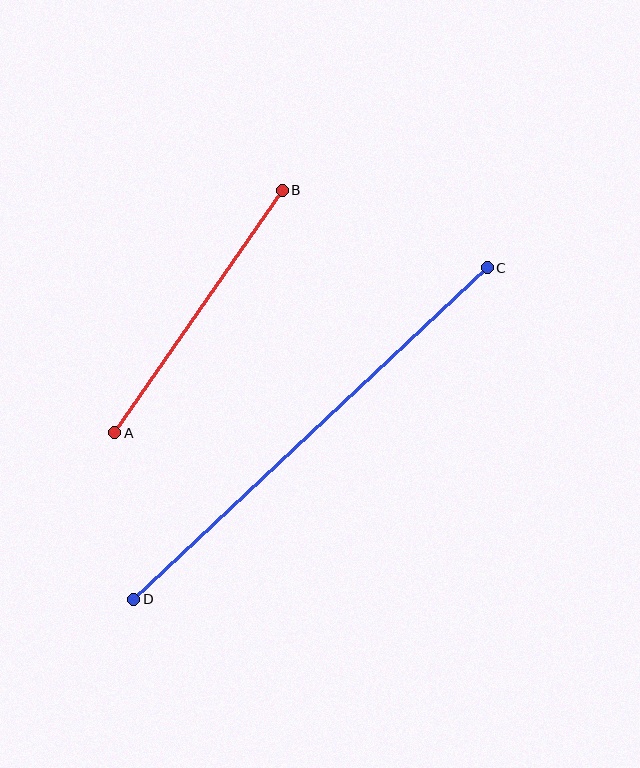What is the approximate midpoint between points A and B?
The midpoint is at approximately (199, 312) pixels.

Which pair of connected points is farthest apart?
Points C and D are farthest apart.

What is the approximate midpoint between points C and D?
The midpoint is at approximately (310, 434) pixels.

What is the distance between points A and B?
The distance is approximately 294 pixels.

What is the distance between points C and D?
The distance is approximately 485 pixels.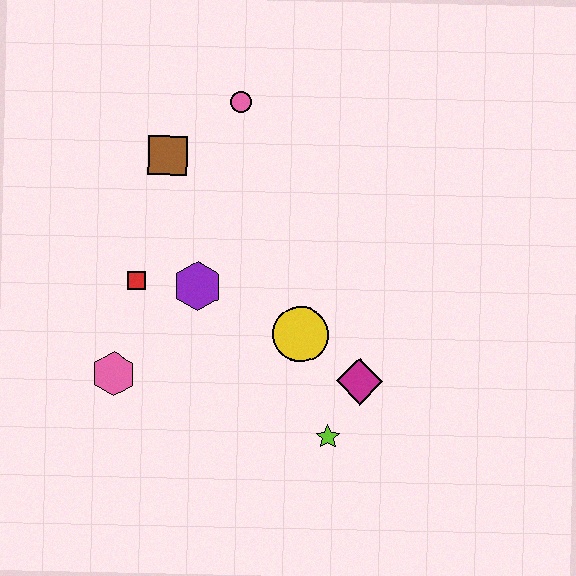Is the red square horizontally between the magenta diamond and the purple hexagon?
No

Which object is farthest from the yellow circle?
The pink circle is farthest from the yellow circle.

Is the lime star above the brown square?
No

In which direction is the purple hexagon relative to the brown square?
The purple hexagon is below the brown square.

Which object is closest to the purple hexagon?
The red square is closest to the purple hexagon.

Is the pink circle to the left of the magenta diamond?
Yes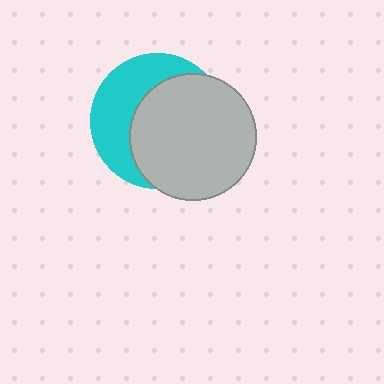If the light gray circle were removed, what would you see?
You would see the complete cyan circle.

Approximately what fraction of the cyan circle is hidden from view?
Roughly 59% of the cyan circle is hidden behind the light gray circle.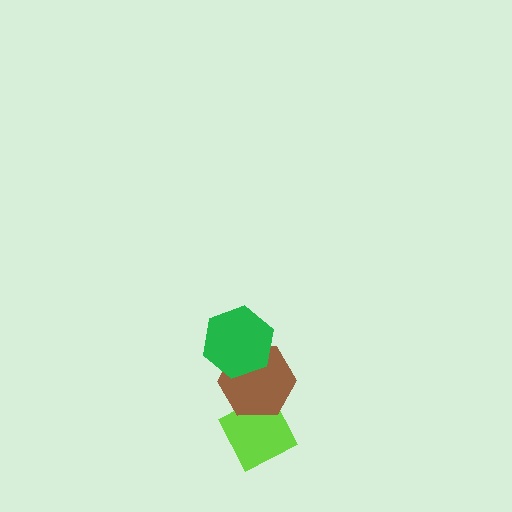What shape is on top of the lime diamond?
The brown hexagon is on top of the lime diamond.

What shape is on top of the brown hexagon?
The green hexagon is on top of the brown hexagon.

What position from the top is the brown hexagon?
The brown hexagon is 2nd from the top.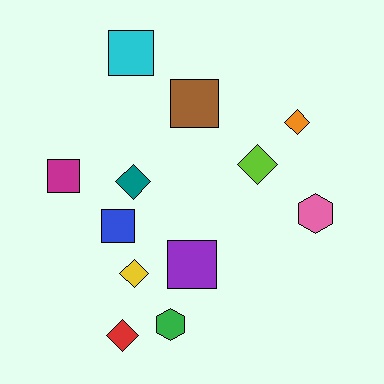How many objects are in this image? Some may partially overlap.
There are 12 objects.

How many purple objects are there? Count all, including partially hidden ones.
There is 1 purple object.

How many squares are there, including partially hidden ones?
There are 5 squares.